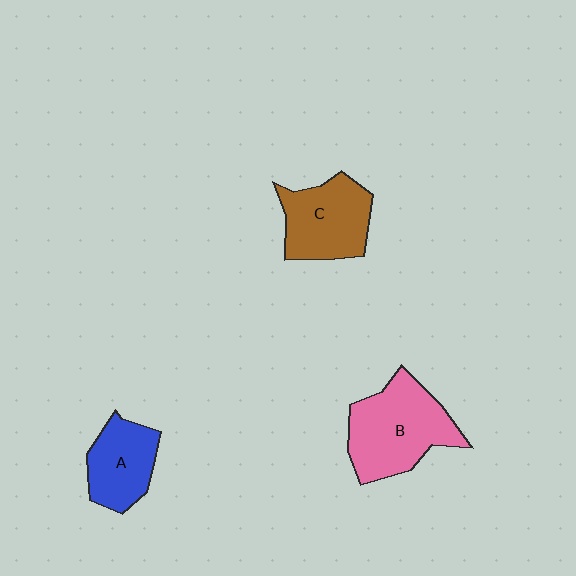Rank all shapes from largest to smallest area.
From largest to smallest: B (pink), C (brown), A (blue).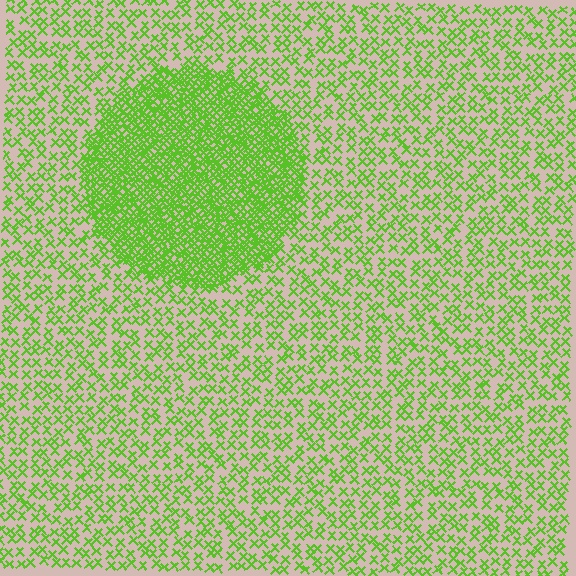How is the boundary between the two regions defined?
The boundary is defined by a change in element density (approximately 2.8x ratio). All elements are the same color, size, and shape.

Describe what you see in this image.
The image contains small lime elements arranged at two different densities. A circle-shaped region is visible where the elements are more densely packed than the surrounding area.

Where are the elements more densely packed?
The elements are more densely packed inside the circle boundary.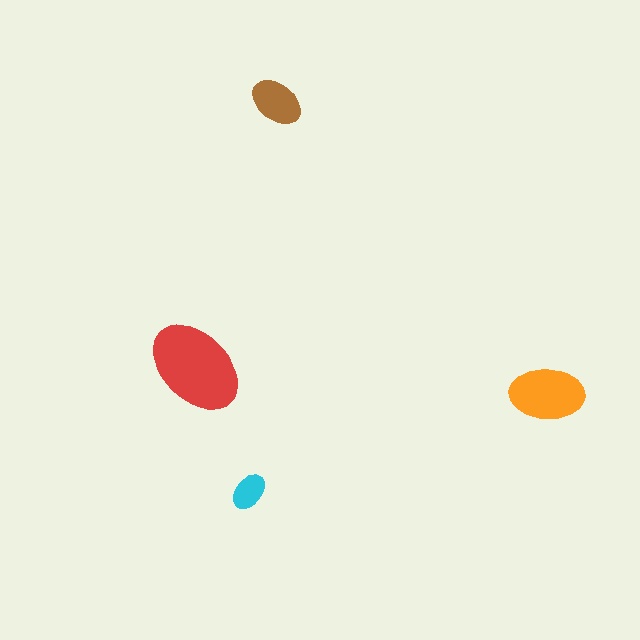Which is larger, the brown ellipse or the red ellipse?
The red one.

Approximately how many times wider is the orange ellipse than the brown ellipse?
About 1.5 times wider.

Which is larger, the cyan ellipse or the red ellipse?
The red one.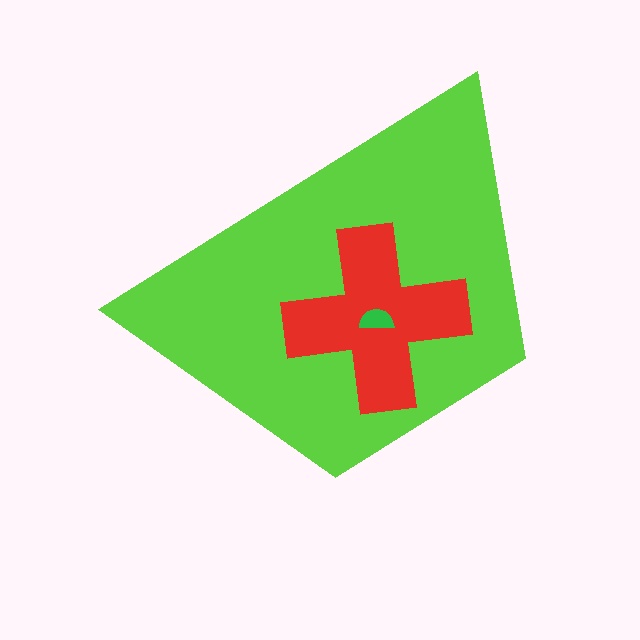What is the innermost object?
The green semicircle.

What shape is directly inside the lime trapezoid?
The red cross.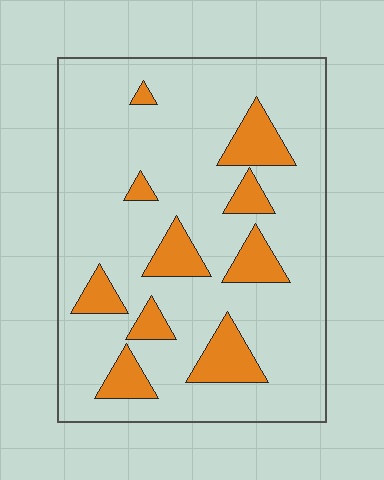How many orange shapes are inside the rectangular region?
10.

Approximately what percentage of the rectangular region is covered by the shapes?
Approximately 15%.